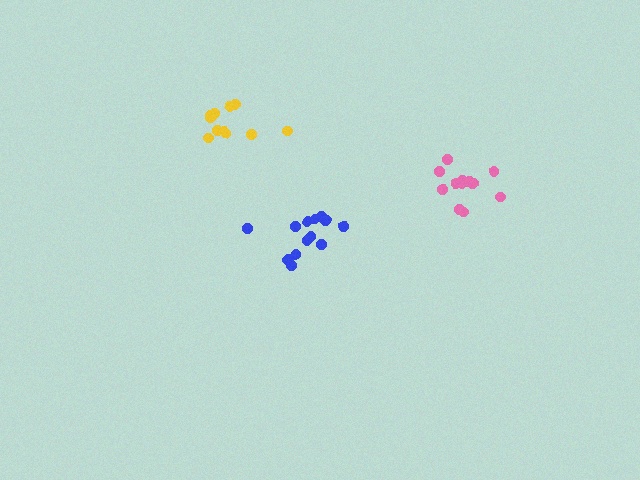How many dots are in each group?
Group 1: 12 dots, Group 2: 13 dots, Group 3: 11 dots (36 total).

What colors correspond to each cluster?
The clusters are colored: pink, blue, yellow.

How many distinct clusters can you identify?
There are 3 distinct clusters.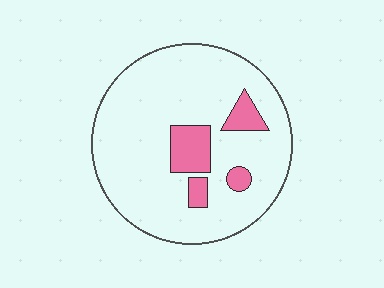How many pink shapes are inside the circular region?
4.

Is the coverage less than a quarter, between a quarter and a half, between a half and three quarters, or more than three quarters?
Less than a quarter.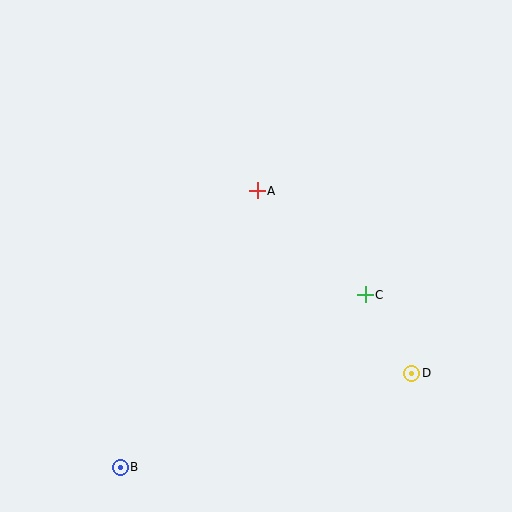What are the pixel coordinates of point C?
Point C is at (365, 295).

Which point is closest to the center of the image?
Point A at (257, 191) is closest to the center.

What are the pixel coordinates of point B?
Point B is at (120, 467).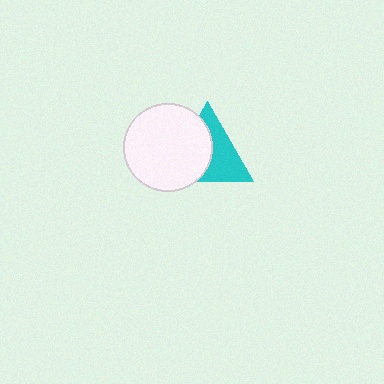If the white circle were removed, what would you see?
You would see the complete cyan triangle.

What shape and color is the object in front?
The object in front is a white circle.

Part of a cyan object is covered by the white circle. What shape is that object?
It is a triangle.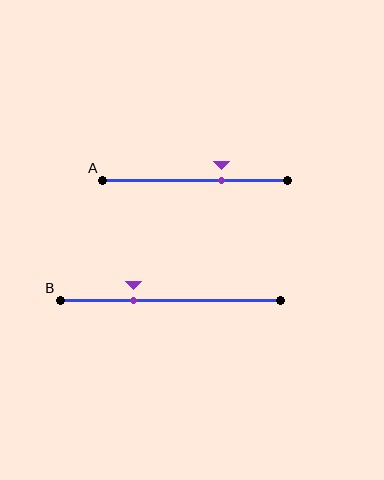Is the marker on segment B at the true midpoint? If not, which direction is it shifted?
No, the marker on segment B is shifted to the left by about 17% of the segment length.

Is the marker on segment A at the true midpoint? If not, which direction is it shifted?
No, the marker on segment A is shifted to the right by about 14% of the segment length.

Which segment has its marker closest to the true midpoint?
Segment A has its marker closest to the true midpoint.